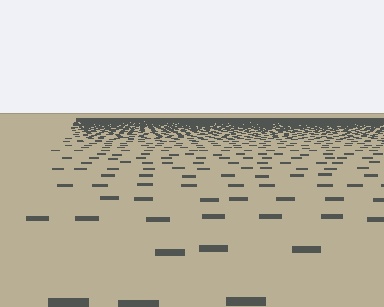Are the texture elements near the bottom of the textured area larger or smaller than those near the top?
Larger. Near the bottom, elements are closer to the viewer and appear at a bigger on-screen size.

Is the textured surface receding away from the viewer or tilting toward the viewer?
The surface is receding away from the viewer. Texture elements get smaller and denser toward the top.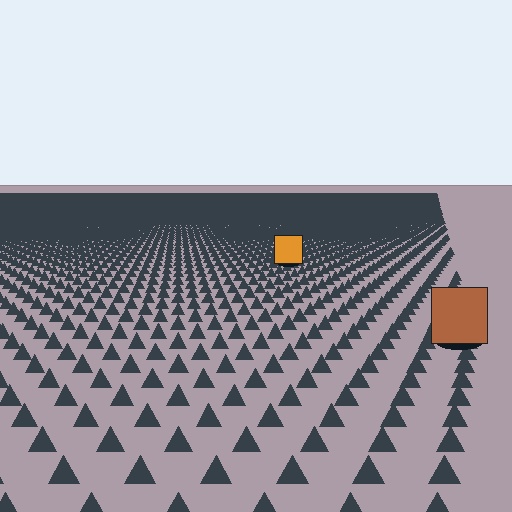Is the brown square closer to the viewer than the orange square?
Yes. The brown square is closer — you can tell from the texture gradient: the ground texture is coarser near it.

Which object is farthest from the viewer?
The orange square is farthest from the viewer. It appears smaller and the ground texture around it is denser.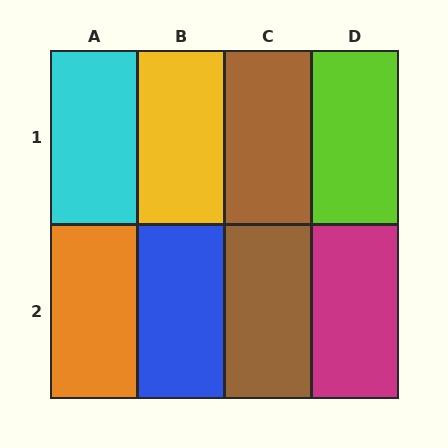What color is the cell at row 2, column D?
Magenta.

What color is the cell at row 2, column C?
Brown.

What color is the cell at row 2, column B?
Blue.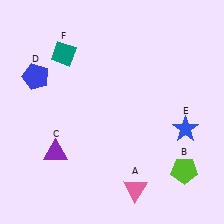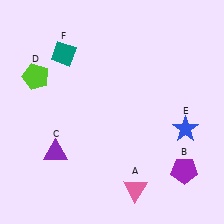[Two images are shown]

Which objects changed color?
B changed from lime to purple. D changed from blue to lime.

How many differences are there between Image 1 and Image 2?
There are 2 differences between the two images.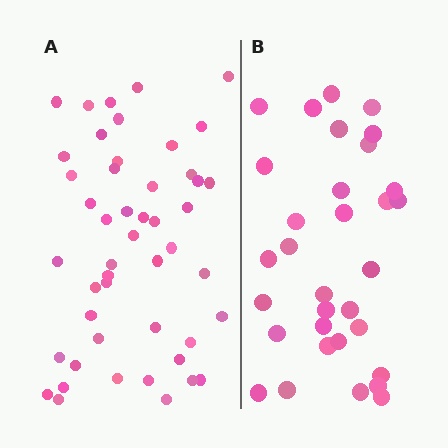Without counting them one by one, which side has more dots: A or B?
Region A (the left region) has more dots.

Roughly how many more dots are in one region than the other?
Region A has approximately 15 more dots than region B.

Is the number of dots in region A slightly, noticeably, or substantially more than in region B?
Region A has substantially more. The ratio is roughly 1.5 to 1.